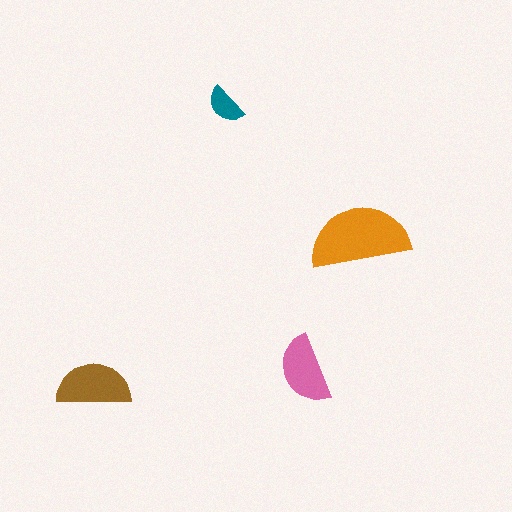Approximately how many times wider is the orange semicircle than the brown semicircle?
About 1.5 times wider.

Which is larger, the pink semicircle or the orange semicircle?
The orange one.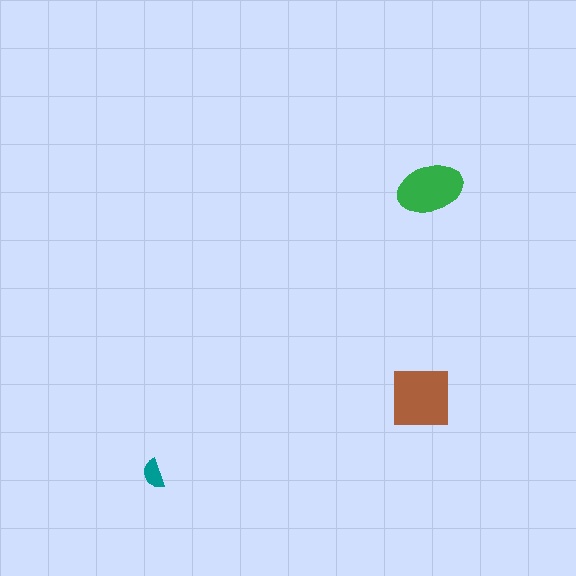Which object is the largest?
The brown square.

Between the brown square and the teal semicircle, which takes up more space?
The brown square.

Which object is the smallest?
The teal semicircle.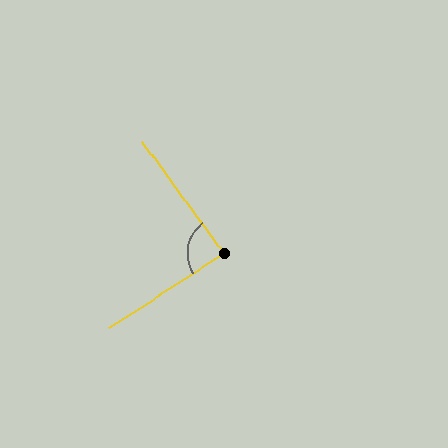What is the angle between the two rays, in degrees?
Approximately 87 degrees.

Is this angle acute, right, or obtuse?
It is approximately a right angle.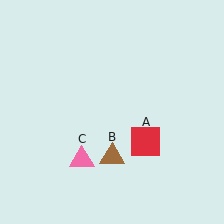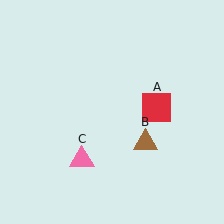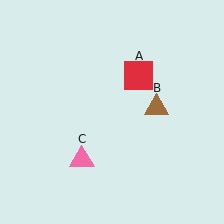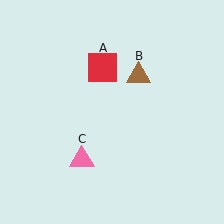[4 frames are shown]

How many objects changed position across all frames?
2 objects changed position: red square (object A), brown triangle (object B).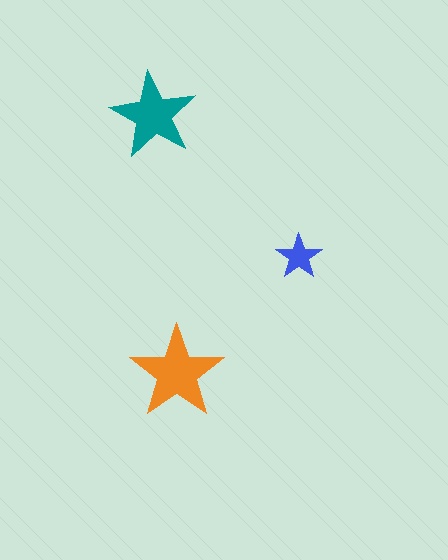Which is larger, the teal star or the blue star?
The teal one.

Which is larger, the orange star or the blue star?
The orange one.